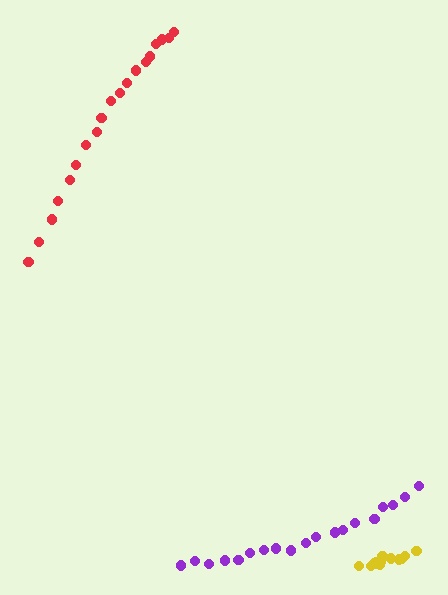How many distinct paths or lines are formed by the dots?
There are 3 distinct paths.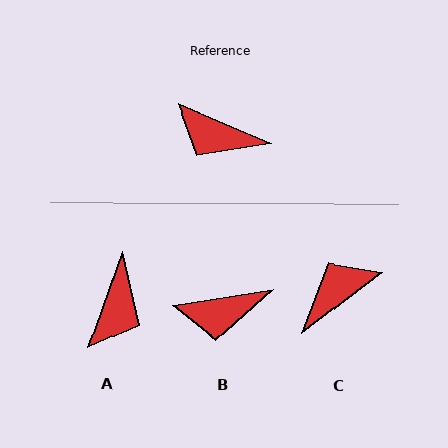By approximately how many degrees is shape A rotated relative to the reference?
Approximately 94 degrees counter-clockwise.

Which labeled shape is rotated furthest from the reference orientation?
C, about 120 degrees away.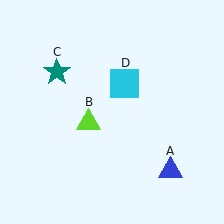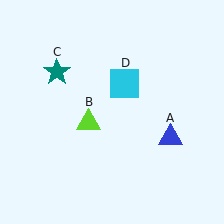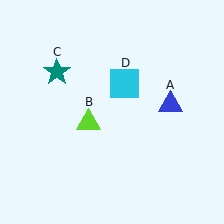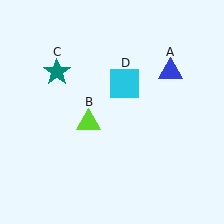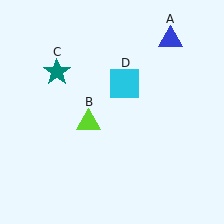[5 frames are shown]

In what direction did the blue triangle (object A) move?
The blue triangle (object A) moved up.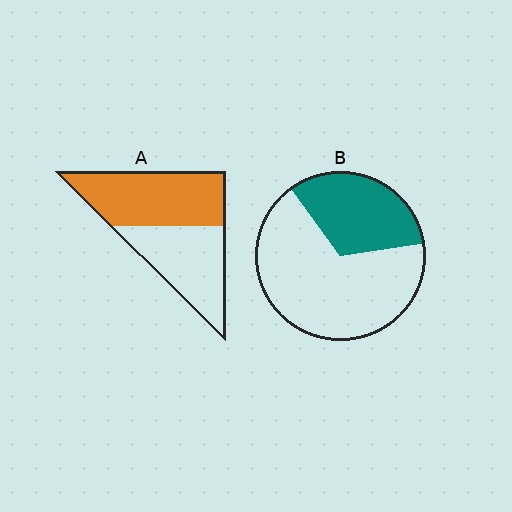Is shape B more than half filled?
No.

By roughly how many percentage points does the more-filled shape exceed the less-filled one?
By roughly 20 percentage points (A over B).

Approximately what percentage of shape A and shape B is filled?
A is approximately 55% and B is approximately 35%.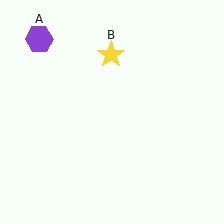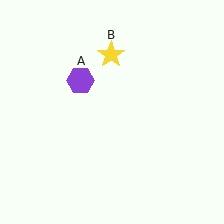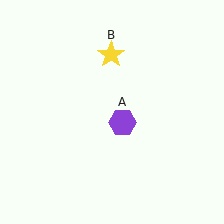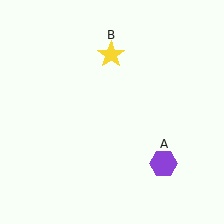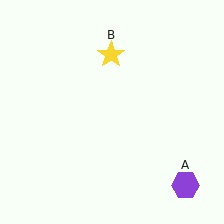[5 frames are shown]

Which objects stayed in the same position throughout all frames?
Yellow star (object B) remained stationary.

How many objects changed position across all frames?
1 object changed position: purple hexagon (object A).